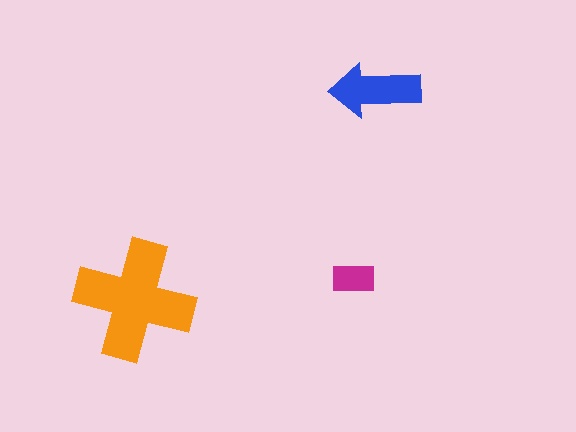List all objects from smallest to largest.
The magenta rectangle, the blue arrow, the orange cross.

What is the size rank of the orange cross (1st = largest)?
1st.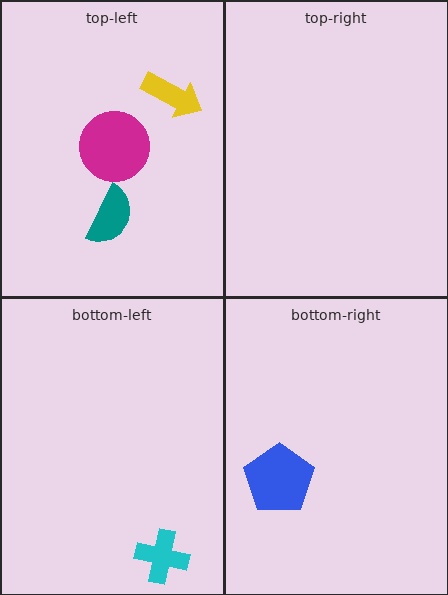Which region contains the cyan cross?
The bottom-left region.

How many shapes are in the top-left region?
3.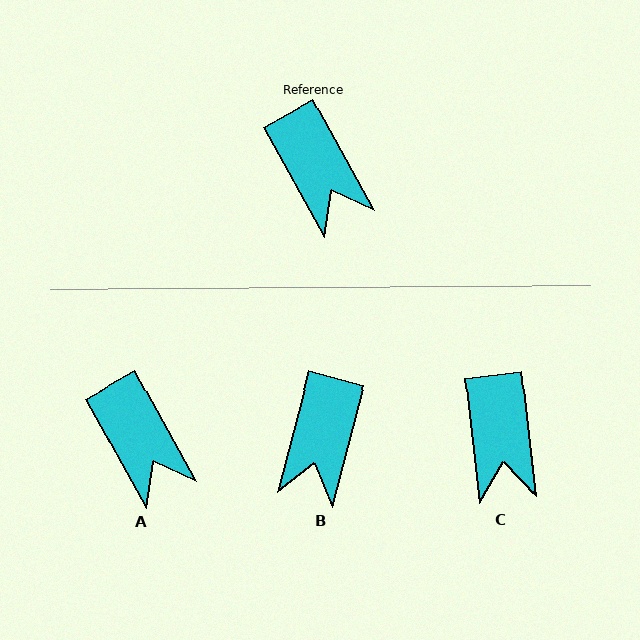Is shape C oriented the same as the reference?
No, it is off by about 23 degrees.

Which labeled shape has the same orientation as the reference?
A.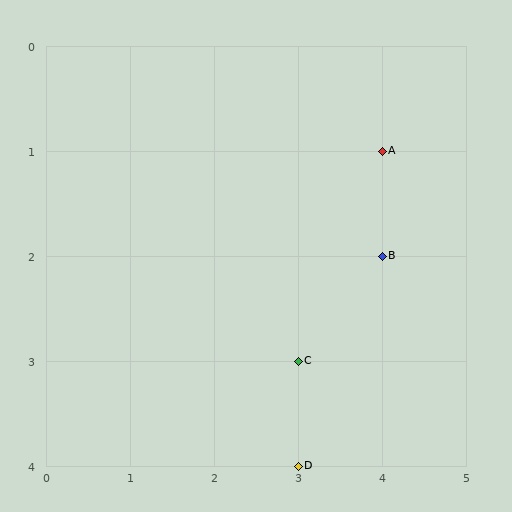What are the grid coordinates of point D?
Point D is at grid coordinates (3, 4).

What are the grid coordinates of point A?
Point A is at grid coordinates (4, 1).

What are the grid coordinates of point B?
Point B is at grid coordinates (4, 2).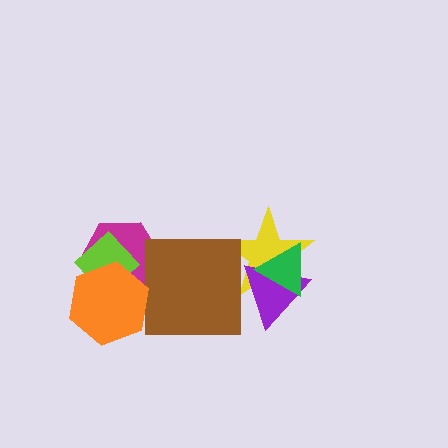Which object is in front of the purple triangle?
The green triangle is in front of the purple triangle.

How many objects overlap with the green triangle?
2 objects overlap with the green triangle.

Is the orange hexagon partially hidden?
No, no other shape covers it.